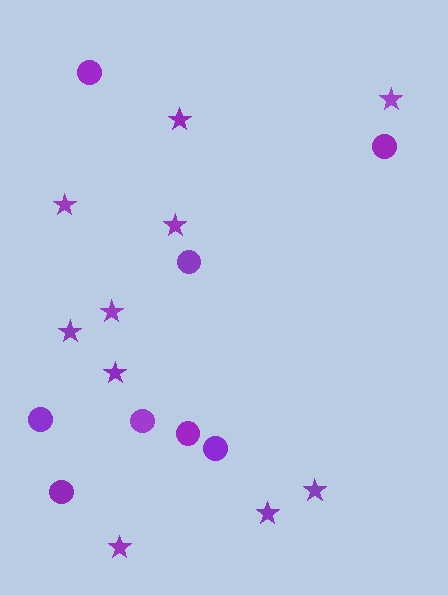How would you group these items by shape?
There are 2 groups: one group of stars (10) and one group of circles (8).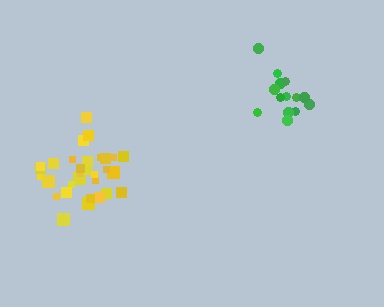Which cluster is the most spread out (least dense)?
Green.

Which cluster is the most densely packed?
Yellow.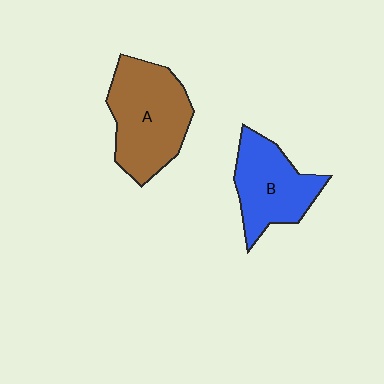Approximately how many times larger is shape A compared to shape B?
Approximately 1.3 times.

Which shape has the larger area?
Shape A (brown).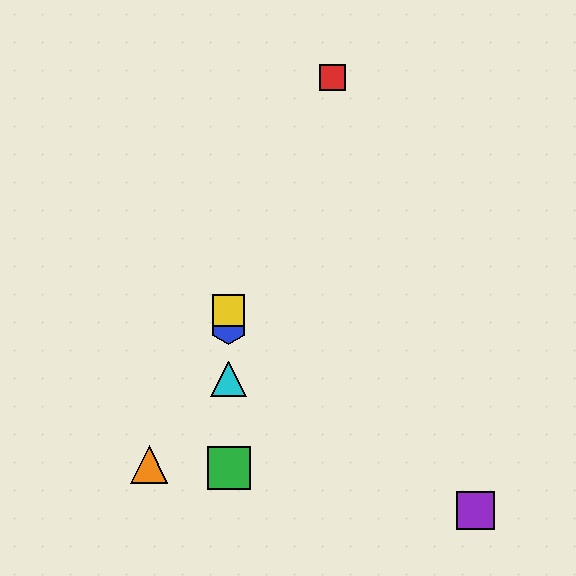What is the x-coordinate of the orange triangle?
The orange triangle is at x≈149.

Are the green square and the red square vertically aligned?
No, the green square is at x≈229 and the red square is at x≈333.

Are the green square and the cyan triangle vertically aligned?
Yes, both are at x≈229.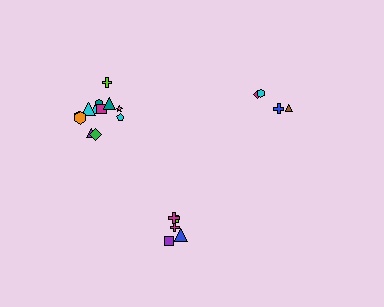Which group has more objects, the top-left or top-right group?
The top-left group.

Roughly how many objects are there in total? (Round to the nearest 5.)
Roughly 20 objects in total.